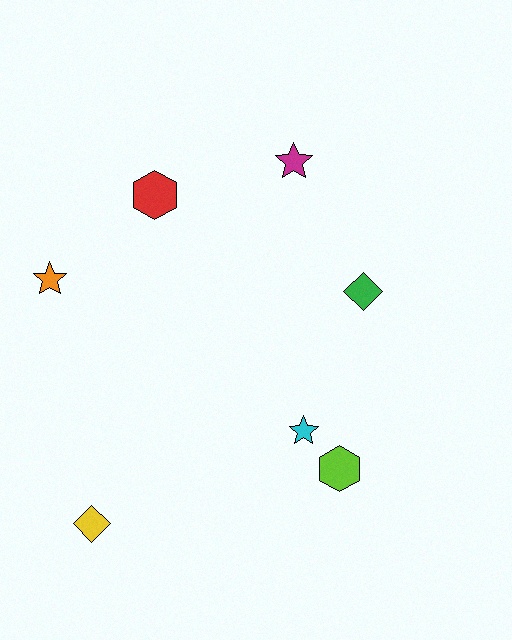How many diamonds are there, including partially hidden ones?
There are 2 diamonds.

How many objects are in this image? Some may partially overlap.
There are 7 objects.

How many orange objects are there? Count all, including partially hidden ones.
There is 1 orange object.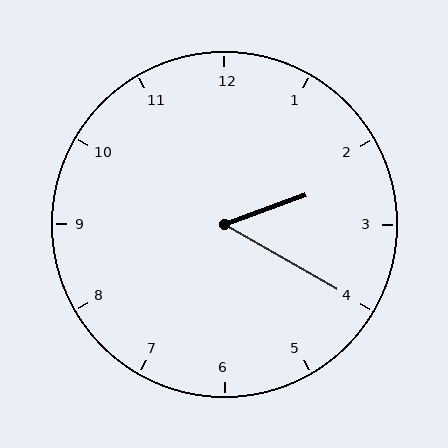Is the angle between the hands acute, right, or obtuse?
It is acute.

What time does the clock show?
2:20.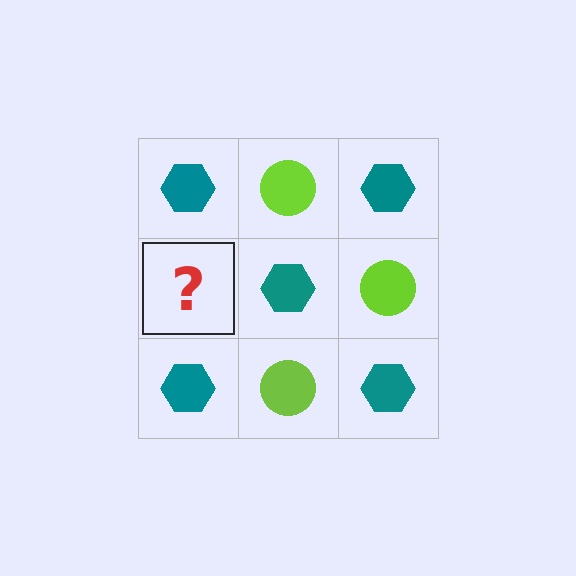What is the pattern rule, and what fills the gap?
The rule is that it alternates teal hexagon and lime circle in a checkerboard pattern. The gap should be filled with a lime circle.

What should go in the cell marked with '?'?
The missing cell should contain a lime circle.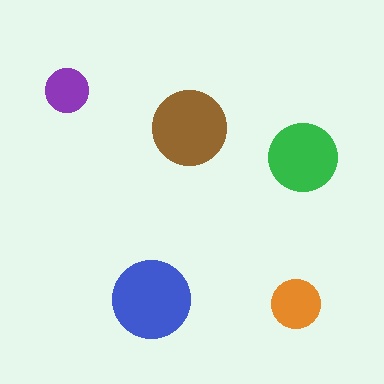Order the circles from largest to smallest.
the blue one, the brown one, the green one, the orange one, the purple one.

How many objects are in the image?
There are 5 objects in the image.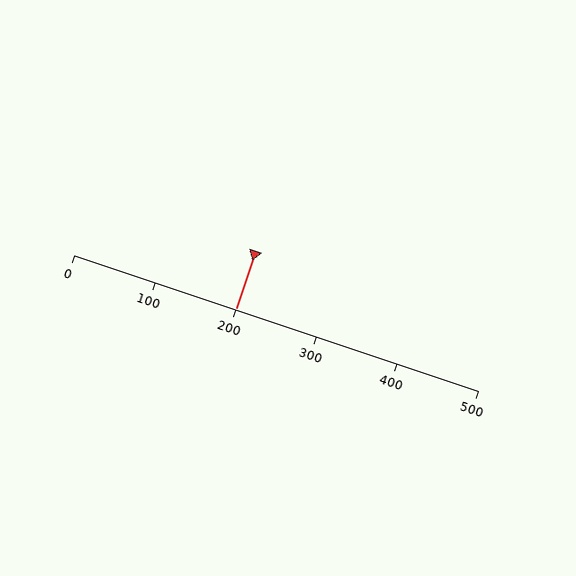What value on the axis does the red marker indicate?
The marker indicates approximately 200.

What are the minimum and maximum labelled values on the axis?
The axis runs from 0 to 500.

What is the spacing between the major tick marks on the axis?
The major ticks are spaced 100 apart.